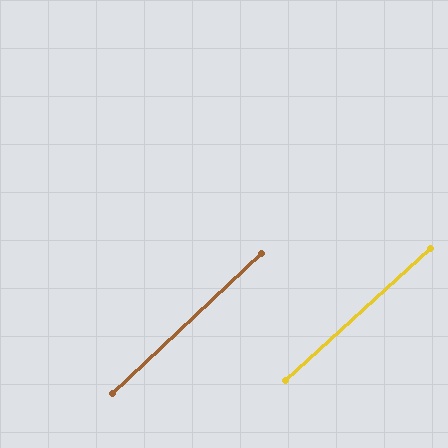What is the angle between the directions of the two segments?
Approximately 1 degree.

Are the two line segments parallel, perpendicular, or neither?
Parallel — their directions differ by only 1.0°.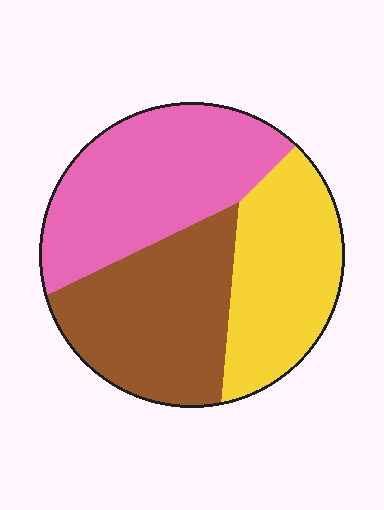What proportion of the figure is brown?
Brown covers roughly 35% of the figure.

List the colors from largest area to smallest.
From largest to smallest: pink, brown, yellow.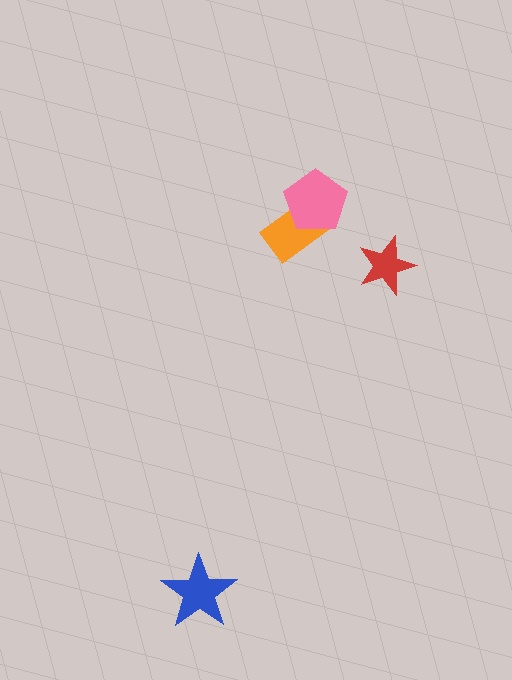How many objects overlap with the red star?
0 objects overlap with the red star.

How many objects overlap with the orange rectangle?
1 object overlaps with the orange rectangle.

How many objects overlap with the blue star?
0 objects overlap with the blue star.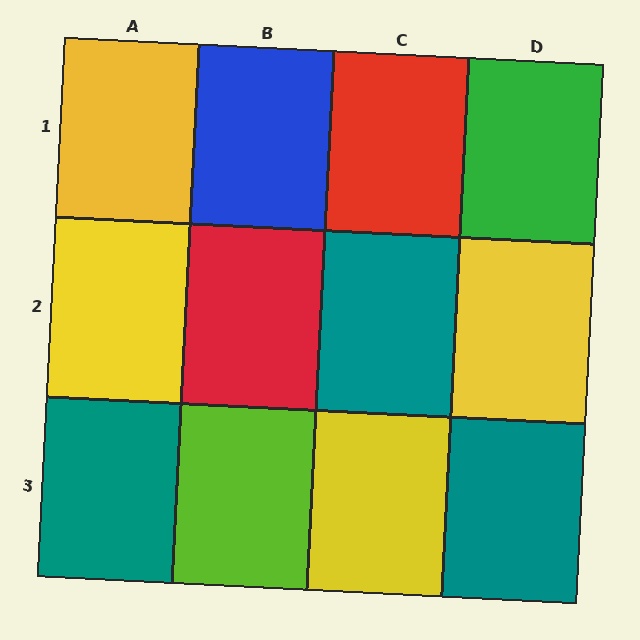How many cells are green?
1 cell is green.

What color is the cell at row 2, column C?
Teal.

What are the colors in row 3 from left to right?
Teal, lime, yellow, teal.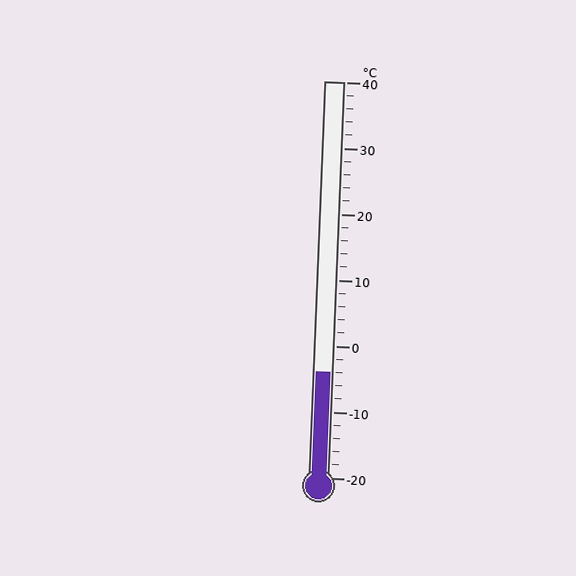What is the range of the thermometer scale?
The thermometer scale ranges from -20°C to 40°C.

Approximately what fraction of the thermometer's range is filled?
The thermometer is filled to approximately 25% of its range.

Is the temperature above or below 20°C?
The temperature is below 20°C.